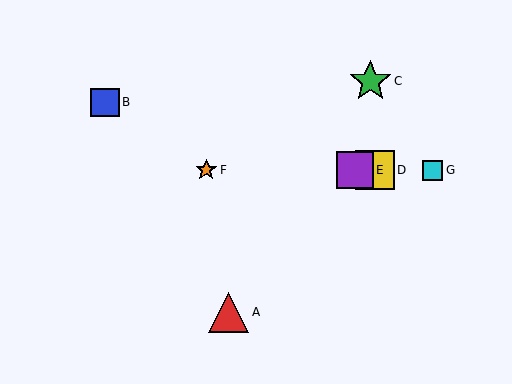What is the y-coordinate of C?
Object C is at y≈81.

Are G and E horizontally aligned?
Yes, both are at y≈170.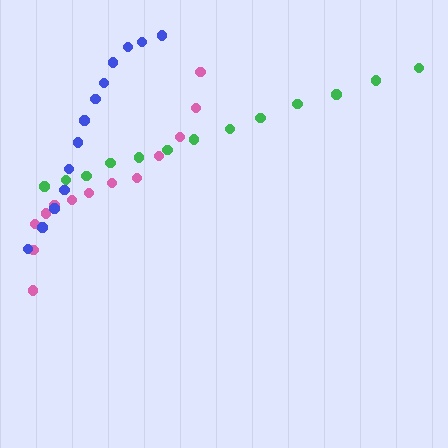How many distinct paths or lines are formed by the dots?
There are 3 distinct paths.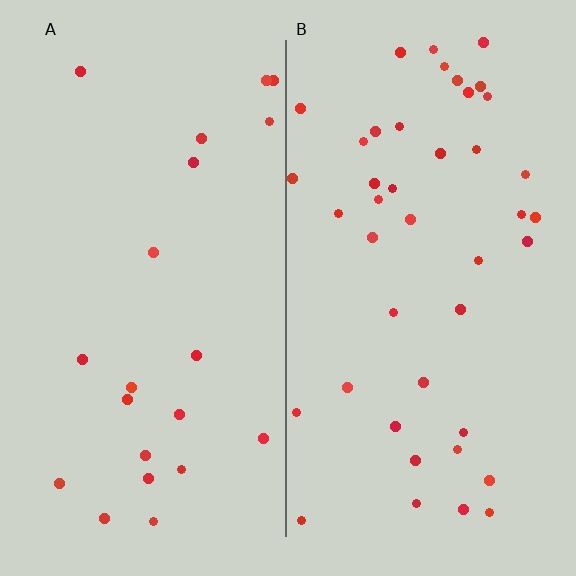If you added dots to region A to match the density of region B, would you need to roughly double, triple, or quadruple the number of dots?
Approximately double.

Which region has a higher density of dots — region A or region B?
B (the right).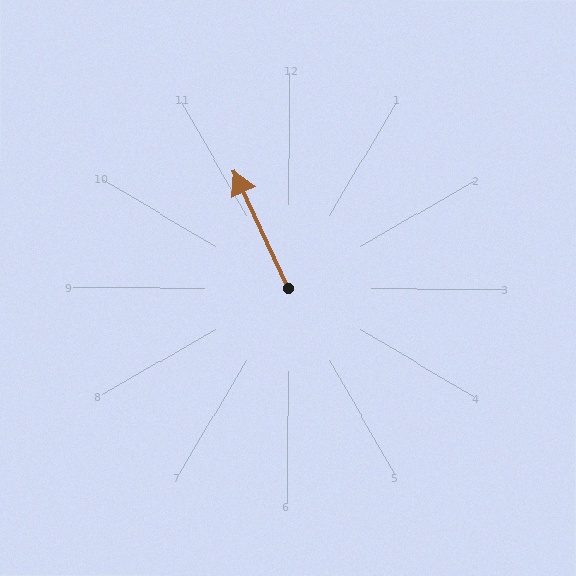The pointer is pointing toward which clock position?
Roughly 11 o'clock.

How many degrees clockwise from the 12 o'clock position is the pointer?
Approximately 335 degrees.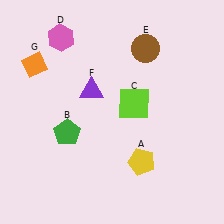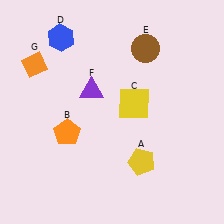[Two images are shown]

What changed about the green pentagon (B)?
In Image 1, B is green. In Image 2, it changed to orange.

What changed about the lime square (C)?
In Image 1, C is lime. In Image 2, it changed to yellow.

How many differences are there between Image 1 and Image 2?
There are 3 differences between the two images.